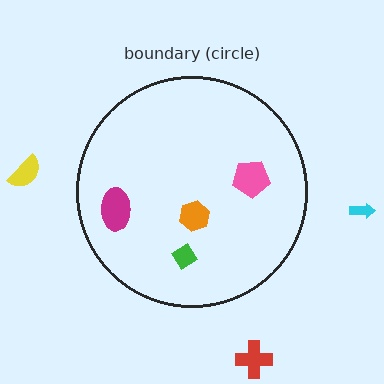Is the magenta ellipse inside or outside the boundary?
Inside.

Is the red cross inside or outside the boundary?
Outside.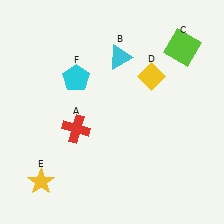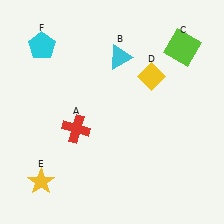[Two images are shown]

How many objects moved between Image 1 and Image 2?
1 object moved between the two images.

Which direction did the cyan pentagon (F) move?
The cyan pentagon (F) moved left.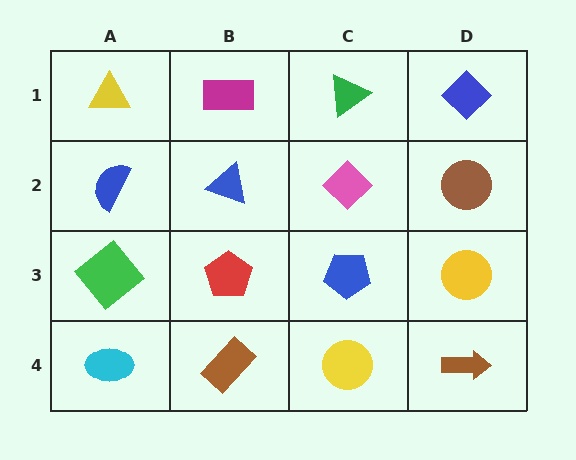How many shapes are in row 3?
4 shapes.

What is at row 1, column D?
A blue diamond.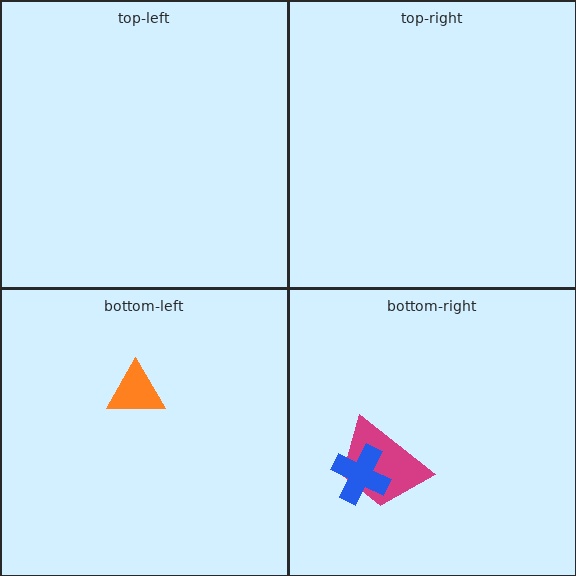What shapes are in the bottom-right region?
The magenta trapezoid, the blue cross.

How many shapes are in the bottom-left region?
1.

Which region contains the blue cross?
The bottom-right region.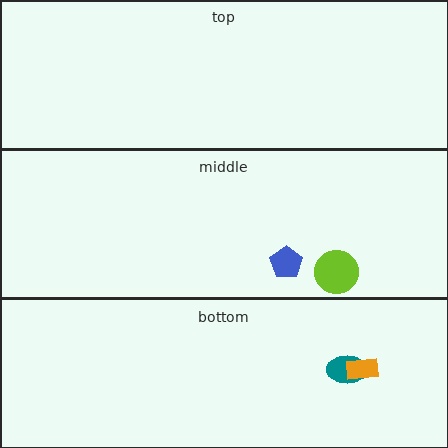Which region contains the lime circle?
The middle region.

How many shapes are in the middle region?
2.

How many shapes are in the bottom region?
2.